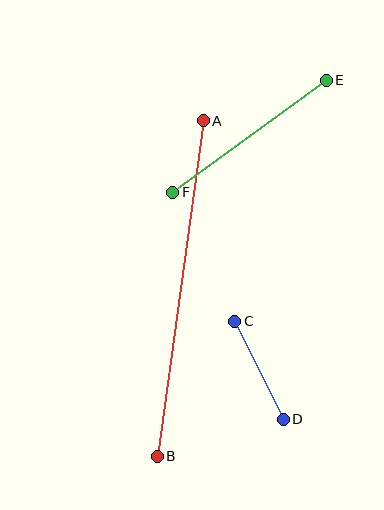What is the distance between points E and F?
The distance is approximately 190 pixels.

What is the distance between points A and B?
The distance is approximately 339 pixels.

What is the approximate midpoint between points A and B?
The midpoint is at approximately (180, 289) pixels.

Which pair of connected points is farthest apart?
Points A and B are farthest apart.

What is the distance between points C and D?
The distance is approximately 110 pixels.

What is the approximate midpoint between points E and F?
The midpoint is at approximately (249, 136) pixels.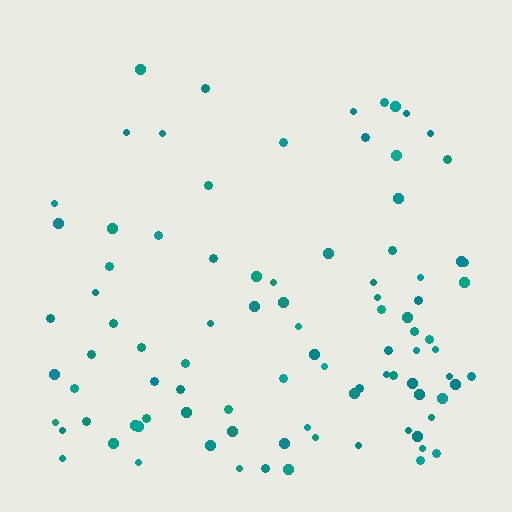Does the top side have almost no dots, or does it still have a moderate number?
Still a moderate number, just noticeably fewer than the bottom.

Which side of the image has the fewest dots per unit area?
The top.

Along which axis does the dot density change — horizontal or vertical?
Vertical.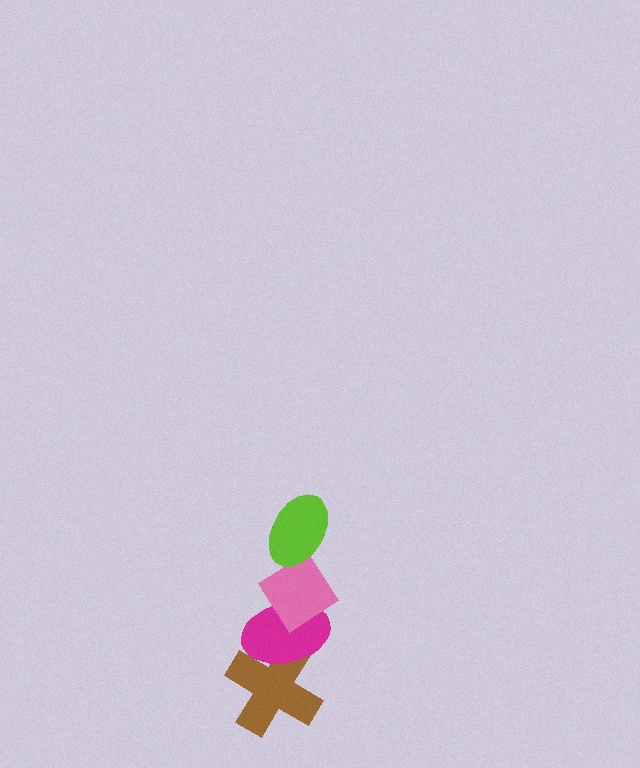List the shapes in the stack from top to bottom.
From top to bottom: the lime ellipse, the pink diamond, the magenta ellipse, the brown cross.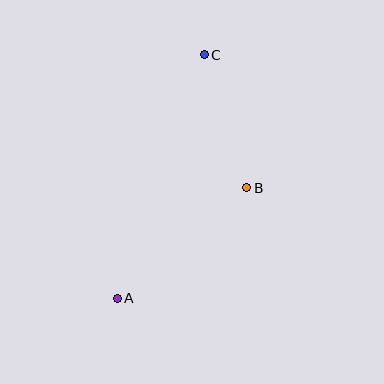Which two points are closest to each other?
Points B and C are closest to each other.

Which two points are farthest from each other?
Points A and C are farthest from each other.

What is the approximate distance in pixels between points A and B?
The distance between A and B is approximately 170 pixels.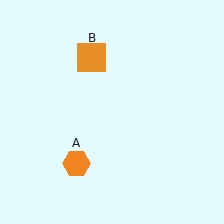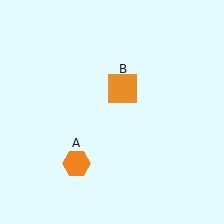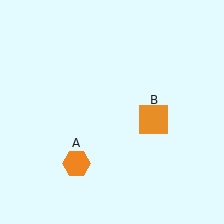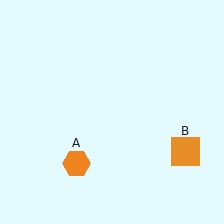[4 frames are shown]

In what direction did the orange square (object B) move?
The orange square (object B) moved down and to the right.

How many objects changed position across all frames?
1 object changed position: orange square (object B).